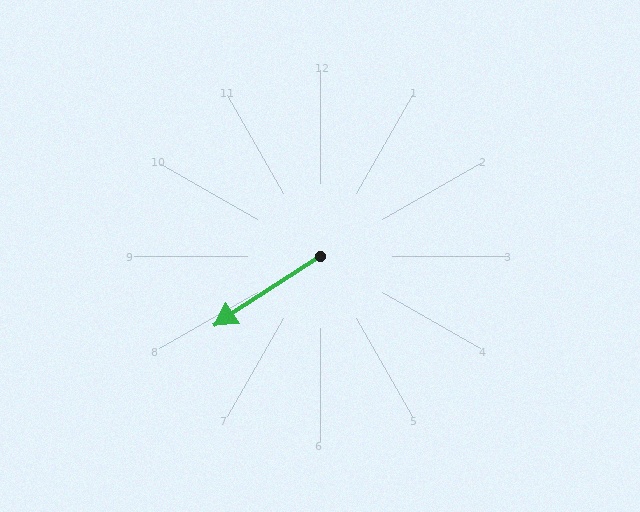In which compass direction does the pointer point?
Southwest.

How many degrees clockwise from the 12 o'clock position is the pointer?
Approximately 237 degrees.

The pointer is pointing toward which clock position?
Roughly 8 o'clock.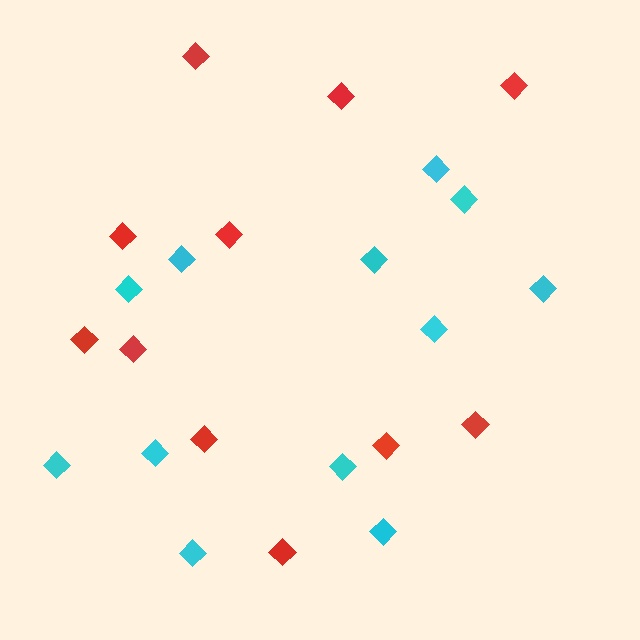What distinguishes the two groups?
There are 2 groups: one group of red diamonds (11) and one group of cyan diamonds (12).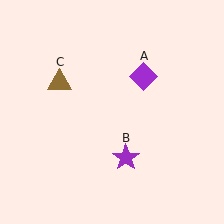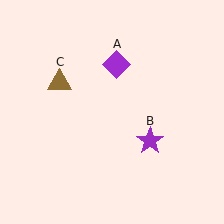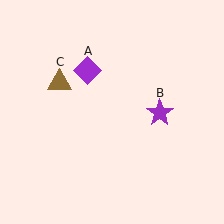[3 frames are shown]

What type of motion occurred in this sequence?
The purple diamond (object A), purple star (object B) rotated counterclockwise around the center of the scene.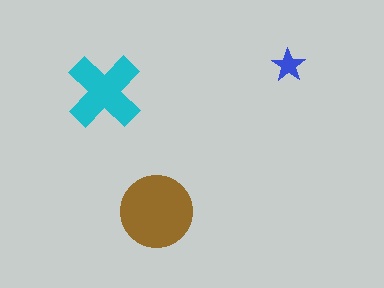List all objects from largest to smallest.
The brown circle, the cyan cross, the blue star.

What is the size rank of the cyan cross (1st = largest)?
2nd.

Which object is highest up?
The blue star is topmost.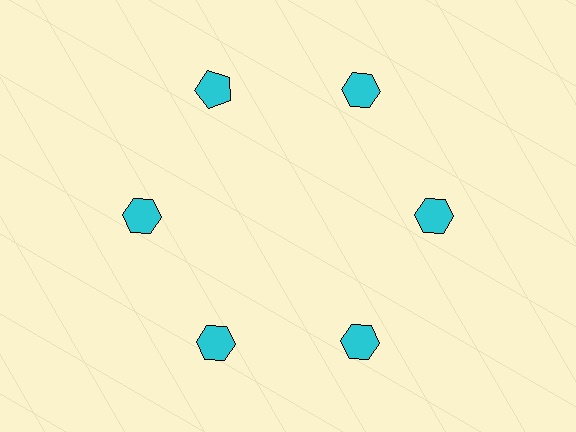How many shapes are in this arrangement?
There are 6 shapes arranged in a ring pattern.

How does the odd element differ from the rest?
It has a different shape: pentagon instead of hexagon.